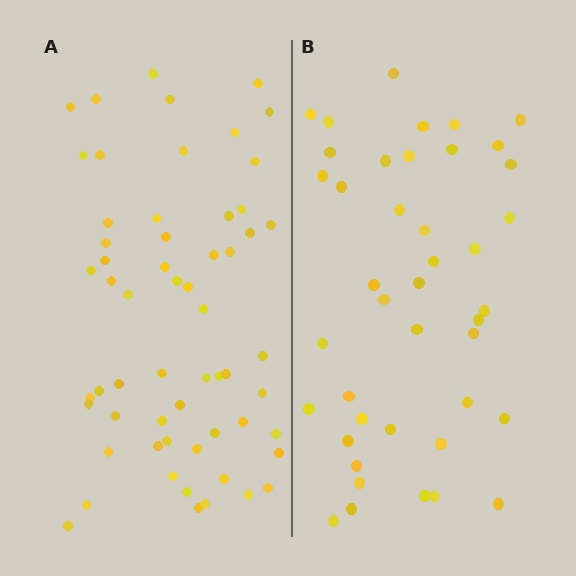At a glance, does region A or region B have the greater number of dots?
Region A (the left region) has more dots.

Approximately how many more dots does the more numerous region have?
Region A has approximately 15 more dots than region B.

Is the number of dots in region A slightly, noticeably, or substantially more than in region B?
Region A has noticeably more, but not dramatically so. The ratio is roughly 1.4 to 1.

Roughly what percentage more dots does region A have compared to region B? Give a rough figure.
About 40% more.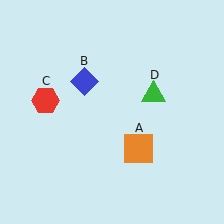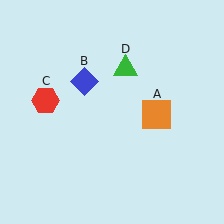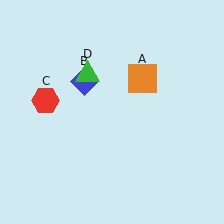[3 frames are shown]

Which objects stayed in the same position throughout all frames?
Blue diamond (object B) and red hexagon (object C) remained stationary.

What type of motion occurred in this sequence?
The orange square (object A), green triangle (object D) rotated counterclockwise around the center of the scene.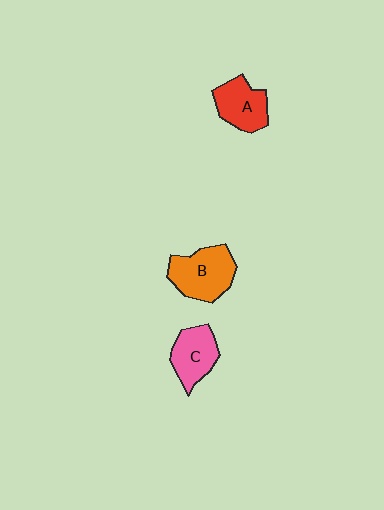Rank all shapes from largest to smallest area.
From largest to smallest: B (orange), A (red), C (pink).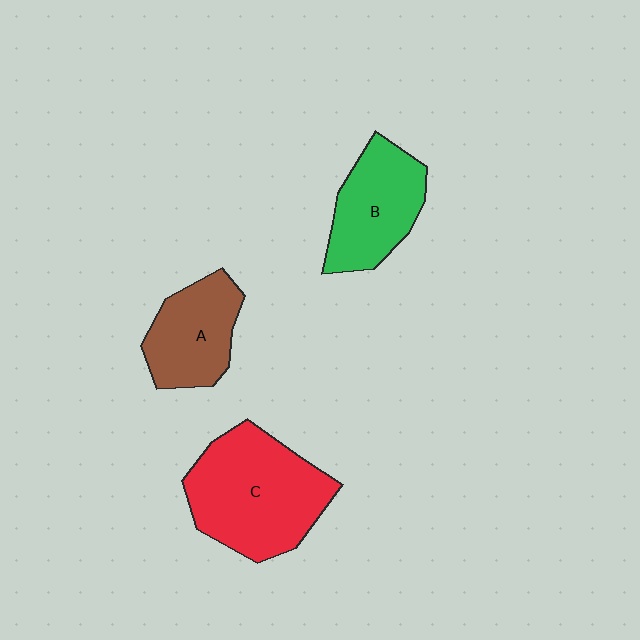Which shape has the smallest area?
Shape A (brown).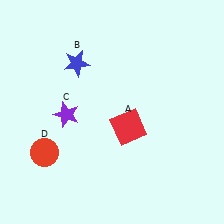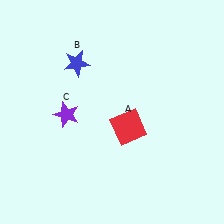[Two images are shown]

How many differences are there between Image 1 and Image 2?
There is 1 difference between the two images.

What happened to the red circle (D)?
The red circle (D) was removed in Image 2. It was in the bottom-left area of Image 1.